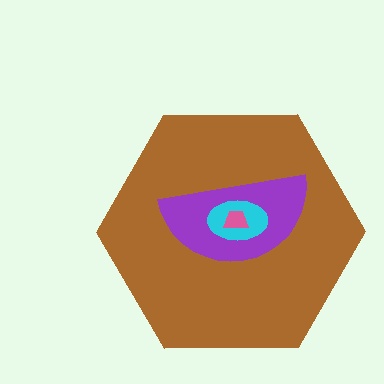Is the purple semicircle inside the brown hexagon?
Yes.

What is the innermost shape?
The pink trapezoid.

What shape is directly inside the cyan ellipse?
The pink trapezoid.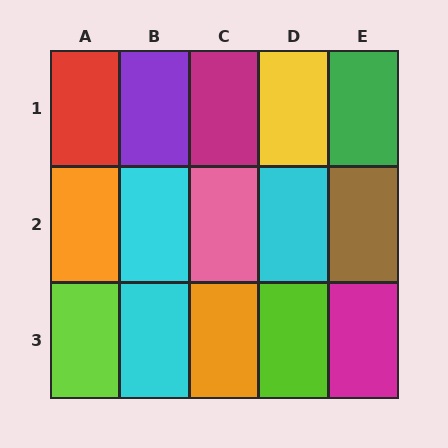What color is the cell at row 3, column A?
Lime.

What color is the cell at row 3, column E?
Magenta.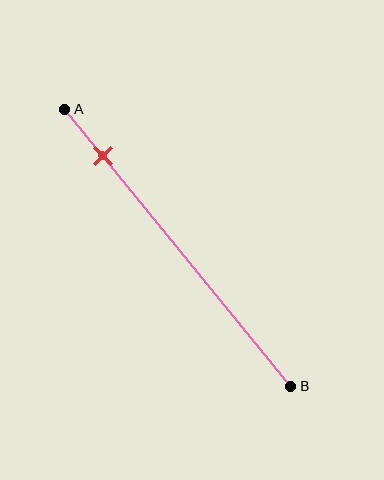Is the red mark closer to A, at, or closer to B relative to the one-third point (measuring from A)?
The red mark is closer to point A than the one-third point of segment AB.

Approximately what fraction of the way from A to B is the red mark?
The red mark is approximately 15% of the way from A to B.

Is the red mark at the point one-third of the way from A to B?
No, the mark is at about 15% from A, not at the 33% one-third point.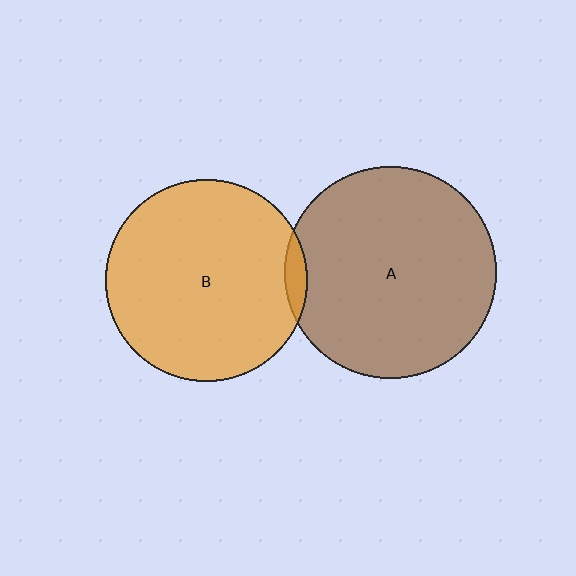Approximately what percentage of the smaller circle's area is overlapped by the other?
Approximately 5%.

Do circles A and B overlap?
Yes.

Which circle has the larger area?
Circle A (brown).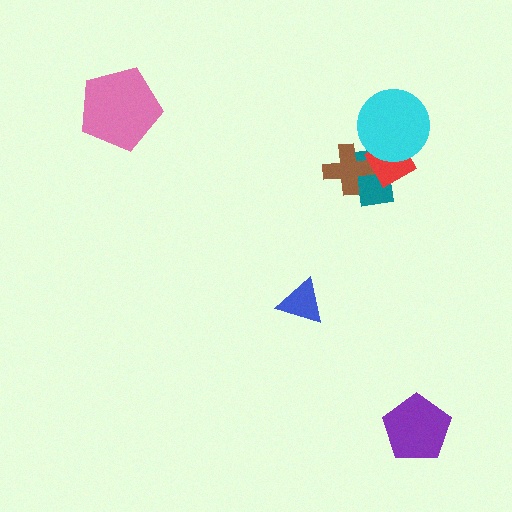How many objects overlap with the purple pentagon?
0 objects overlap with the purple pentagon.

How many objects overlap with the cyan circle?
2 objects overlap with the cyan circle.